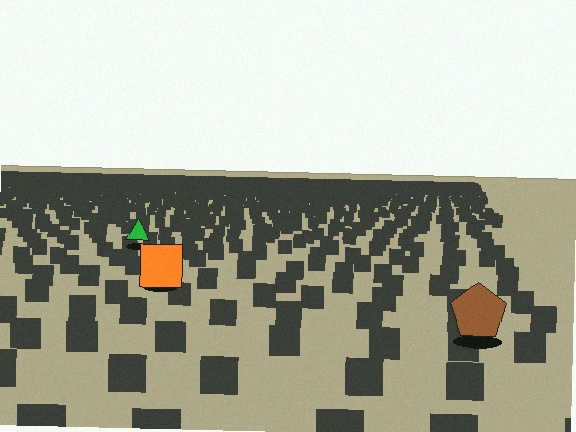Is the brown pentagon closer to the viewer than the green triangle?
Yes. The brown pentagon is closer — you can tell from the texture gradient: the ground texture is coarser near it.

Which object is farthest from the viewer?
The green triangle is farthest from the viewer. It appears smaller and the ground texture around it is denser.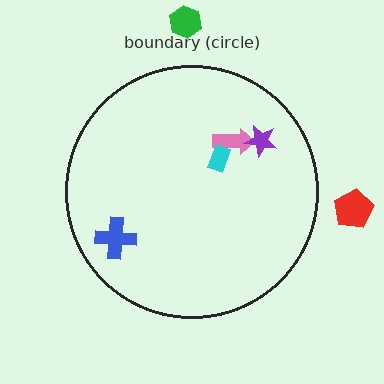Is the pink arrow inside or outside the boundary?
Inside.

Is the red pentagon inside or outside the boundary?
Outside.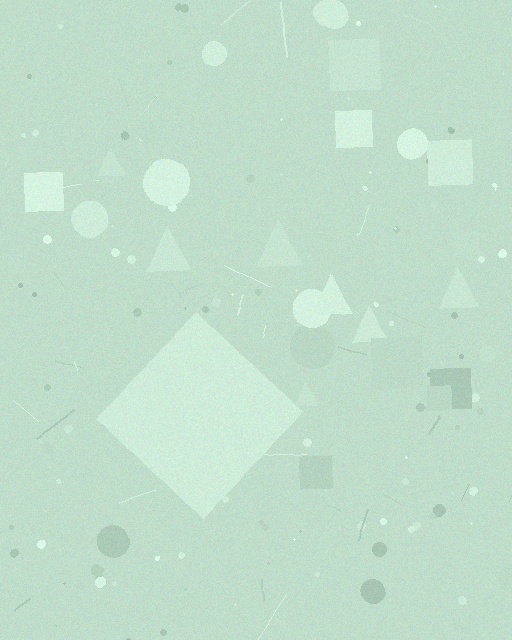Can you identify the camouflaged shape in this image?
The camouflaged shape is a diamond.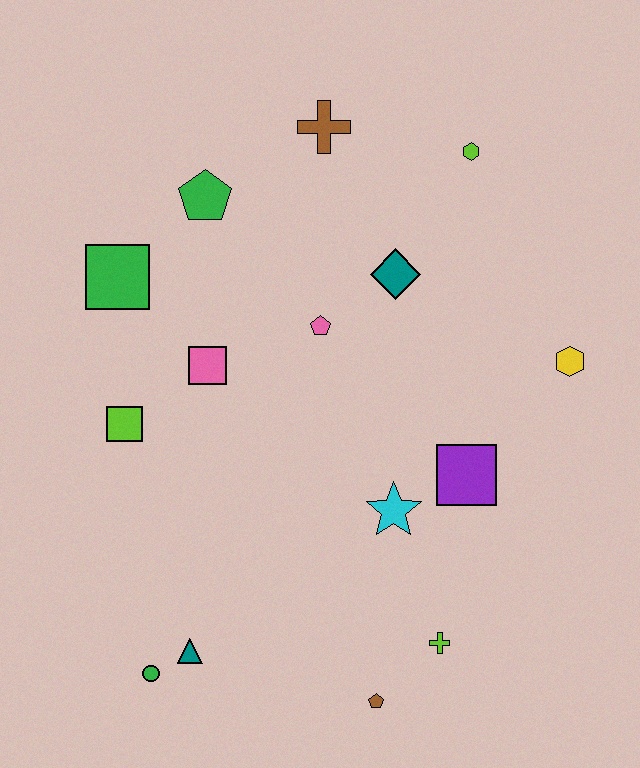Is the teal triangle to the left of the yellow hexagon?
Yes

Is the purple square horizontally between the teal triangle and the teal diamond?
No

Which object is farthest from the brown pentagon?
The brown cross is farthest from the brown pentagon.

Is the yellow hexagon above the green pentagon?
No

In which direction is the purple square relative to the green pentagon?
The purple square is below the green pentagon.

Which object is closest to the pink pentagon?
The teal diamond is closest to the pink pentagon.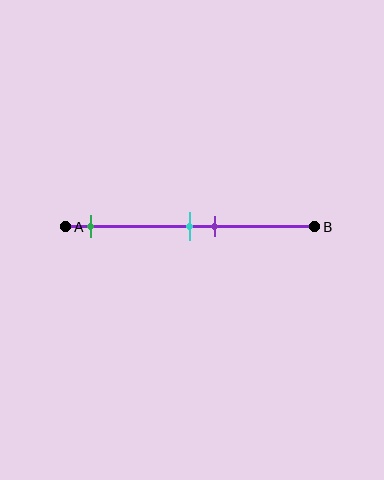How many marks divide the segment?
There are 3 marks dividing the segment.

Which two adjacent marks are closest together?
The cyan and purple marks are the closest adjacent pair.